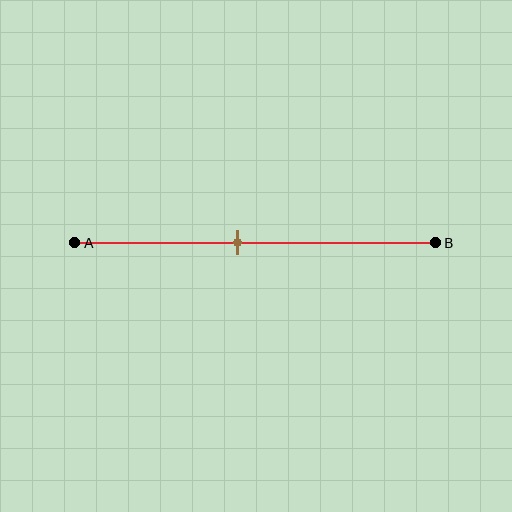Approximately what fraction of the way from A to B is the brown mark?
The brown mark is approximately 45% of the way from A to B.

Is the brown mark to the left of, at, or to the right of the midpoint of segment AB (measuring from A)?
The brown mark is to the left of the midpoint of segment AB.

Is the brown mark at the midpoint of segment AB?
No, the mark is at about 45% from A, not at the 50% midpoint.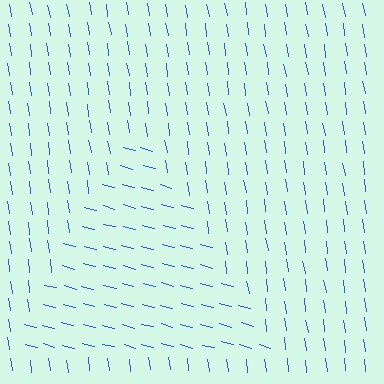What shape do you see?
I see a triangle.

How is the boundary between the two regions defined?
The boundary is defined purely by a change in line orientation (approximately 66 degrees difference). All lines are the same color and thickness.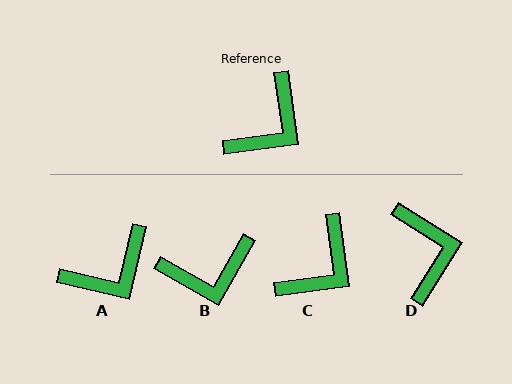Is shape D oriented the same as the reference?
No, it is off by about 50 degrees.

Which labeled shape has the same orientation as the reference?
C.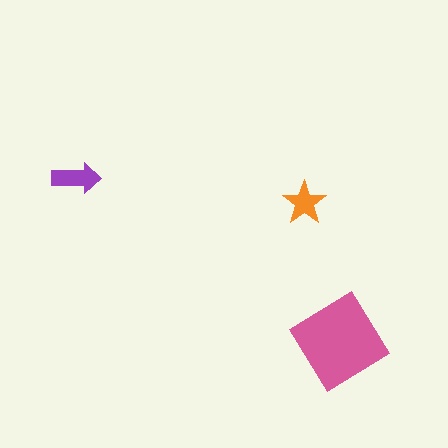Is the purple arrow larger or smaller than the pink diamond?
Smaller.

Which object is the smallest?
The orange star.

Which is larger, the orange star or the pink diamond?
The pink diamond.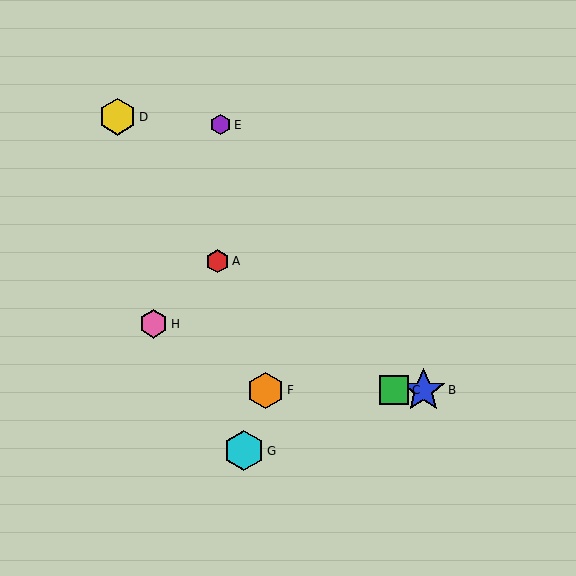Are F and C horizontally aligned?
Yes, both are at y≈390.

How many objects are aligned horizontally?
3 objects (B, C, F) are aligned horizontally.